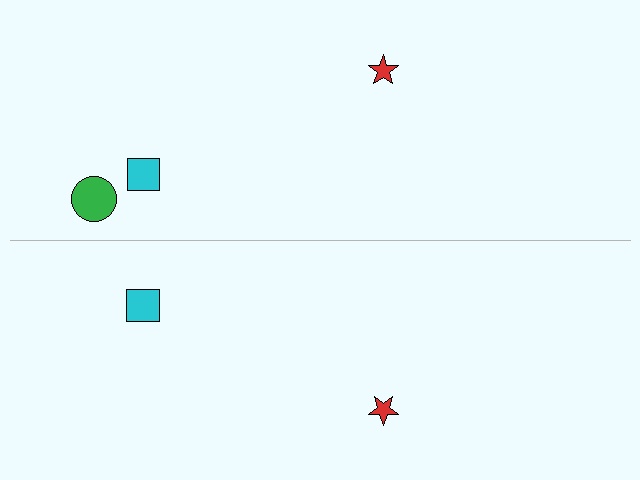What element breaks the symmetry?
A green circle is missing from the bottom side.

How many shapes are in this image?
There are 5 shapes in this image.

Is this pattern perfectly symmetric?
No, the pattern is not perfectly symmetric. A green circle is missing from the bottom side.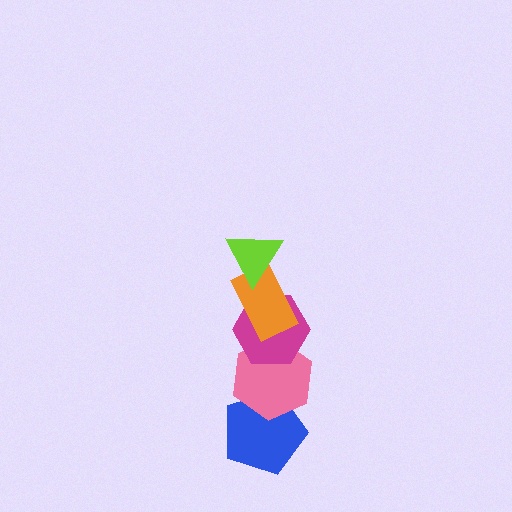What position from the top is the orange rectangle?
The orange rectangle is 2nd from the top.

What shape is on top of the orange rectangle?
The lime triangle is on top of the orange rectangle.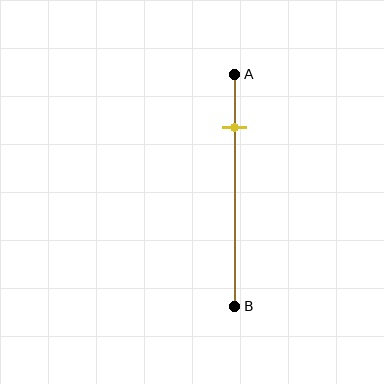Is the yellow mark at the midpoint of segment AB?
No, the mark is at about 25% from A, not at the 50% midpoint.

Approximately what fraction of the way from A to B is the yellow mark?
The yellow mark is approximately 25% of the way from A to B.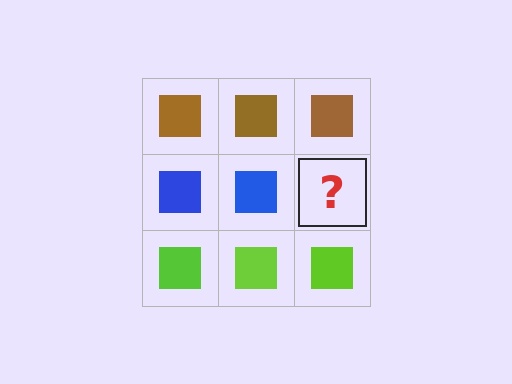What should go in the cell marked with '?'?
The missing cell should contain a blue square.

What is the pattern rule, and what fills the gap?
The rule is that each row has a consistent color. The gap should be filled with a blue square.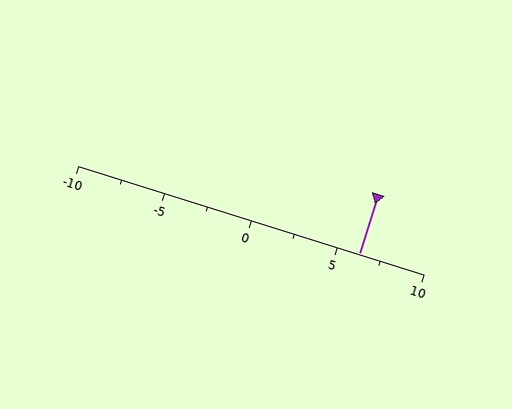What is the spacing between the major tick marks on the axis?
The major ticks are spaced 5 apart.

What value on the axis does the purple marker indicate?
The marker indicates approximately 6.2.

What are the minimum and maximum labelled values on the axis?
The axis runs from -10 to 10.